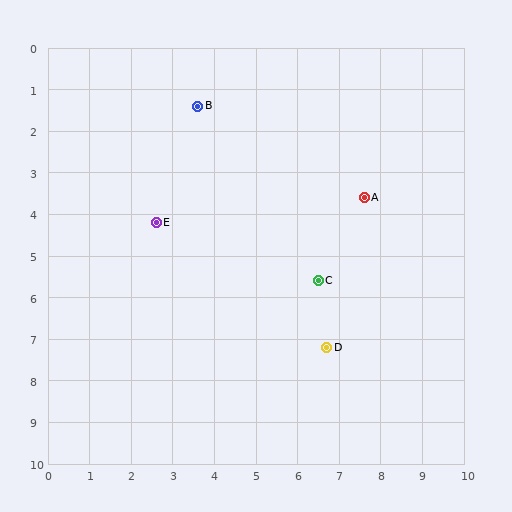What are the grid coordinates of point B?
Point B is at approximately (3.6, 1.4).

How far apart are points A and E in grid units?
Points A and E are about 5.0 grid units apart.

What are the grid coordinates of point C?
Point C is at approximately (6.5, 5.6).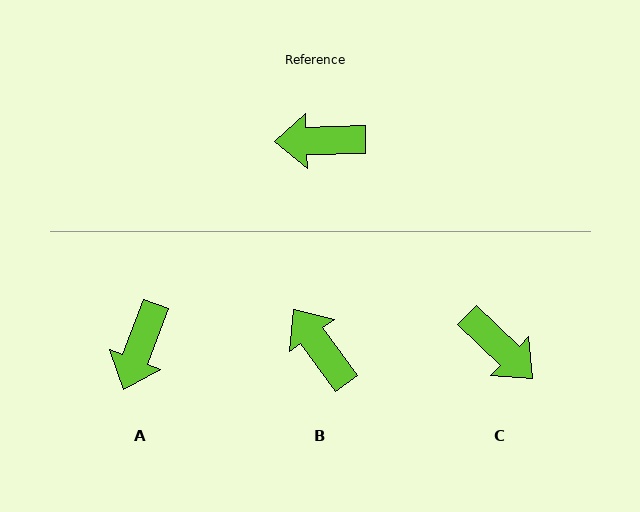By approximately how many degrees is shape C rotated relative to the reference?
Approximately 135 degrees counter-clockwise.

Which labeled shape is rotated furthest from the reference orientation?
C, about 135 degrees away.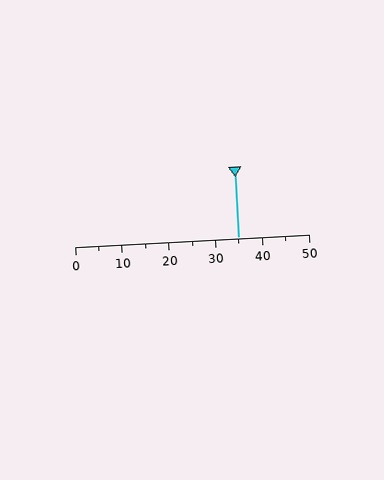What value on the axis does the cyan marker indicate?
The marker indicates approximately 35.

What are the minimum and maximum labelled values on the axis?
The axis runs from 0 to 50.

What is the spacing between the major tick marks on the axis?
The major ticks are spaced 10 apart.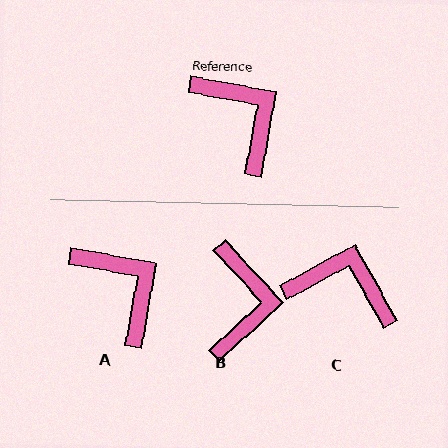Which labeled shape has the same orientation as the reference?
A.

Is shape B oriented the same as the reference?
No, it is off by about 37 degrees.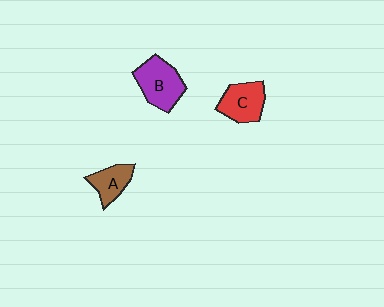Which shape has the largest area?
Shape B (purple).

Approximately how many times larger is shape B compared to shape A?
Approximately 1.6 times.